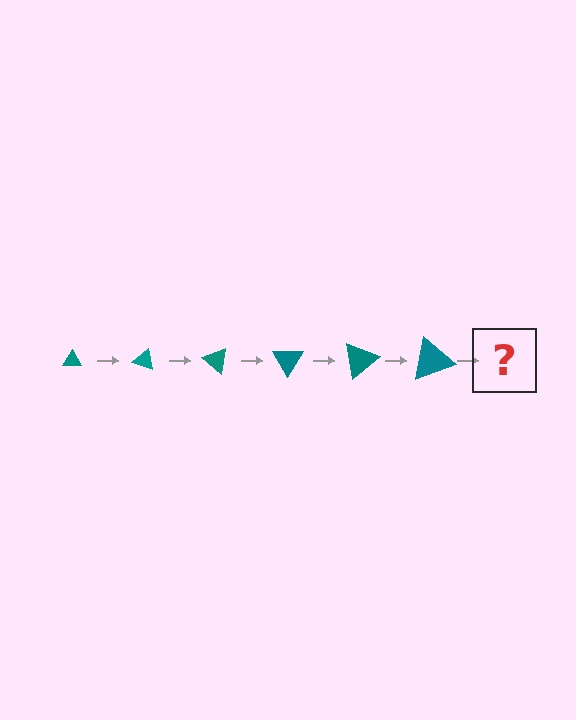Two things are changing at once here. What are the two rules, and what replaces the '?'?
The two rules are that the triangle grows larger each step and it rotates 20 degrees each step. The '?' should be a triangle, larger than the previous one and rotated 120 degrees from the start.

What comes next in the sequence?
The next element should be a triangle, larger than the previous one and rotated 120 degrees from the start.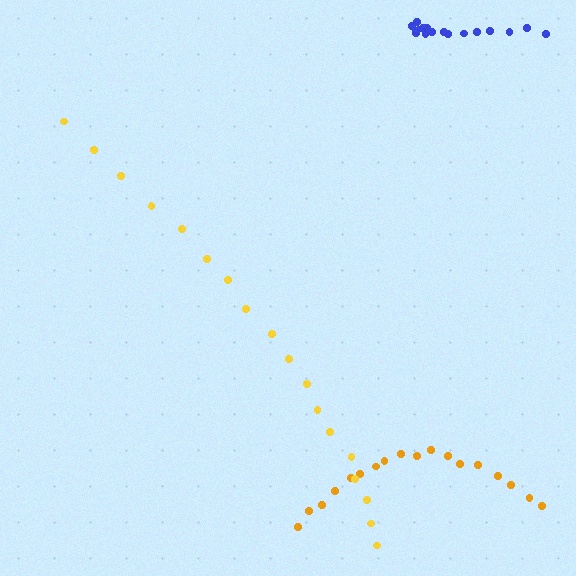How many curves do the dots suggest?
There are 3 distinct paths.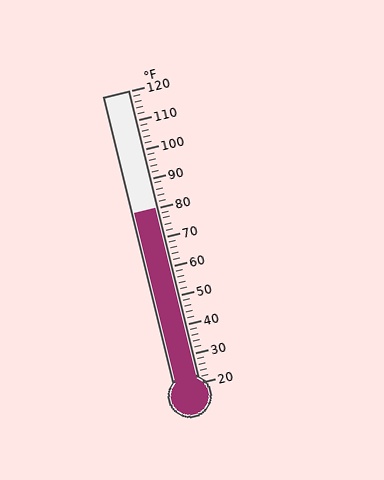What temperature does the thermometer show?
The thermometer shows approximately 80°F.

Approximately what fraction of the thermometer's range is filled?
The thermometer is filled to approximately 60% of its range.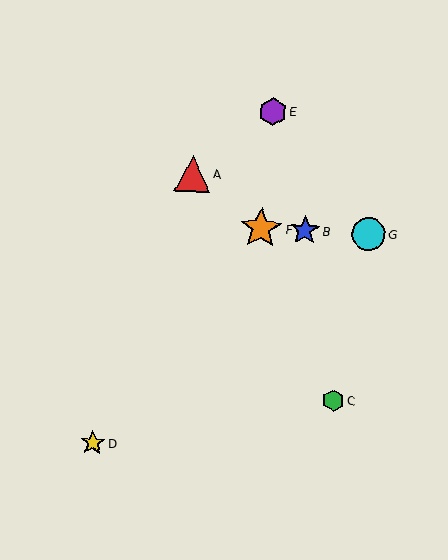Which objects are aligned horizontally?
Objects B, F, G are aligned horizontally.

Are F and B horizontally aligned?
Yes, both are at y≈228.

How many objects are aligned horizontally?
3 objects (B, F, G) are aligned horizontally.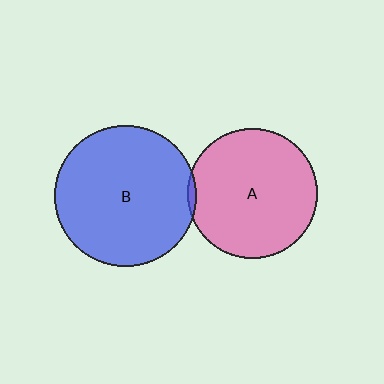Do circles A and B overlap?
Yes.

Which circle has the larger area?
Circle B (blue).